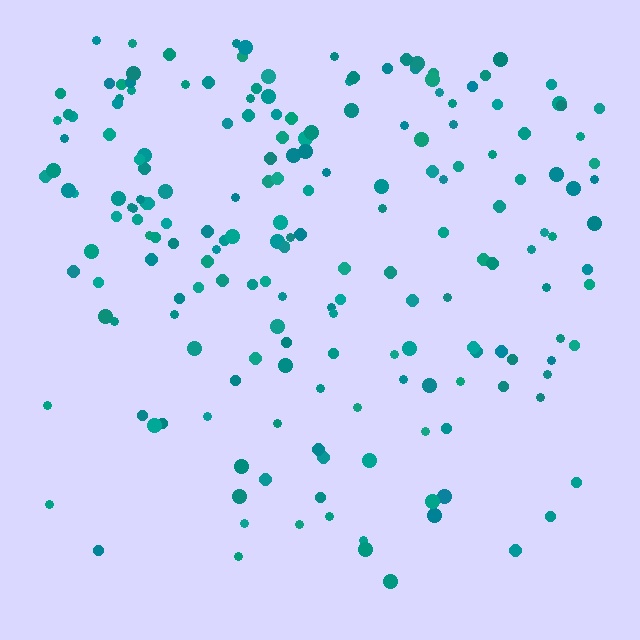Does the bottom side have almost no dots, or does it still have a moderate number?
Still a moderate number, just noticeably fewer than the top.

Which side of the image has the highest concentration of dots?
The top.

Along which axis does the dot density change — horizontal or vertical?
Vertical.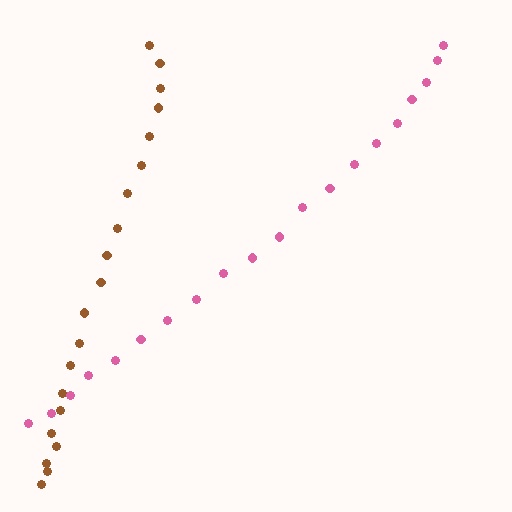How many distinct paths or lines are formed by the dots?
There are 2 distinct paths.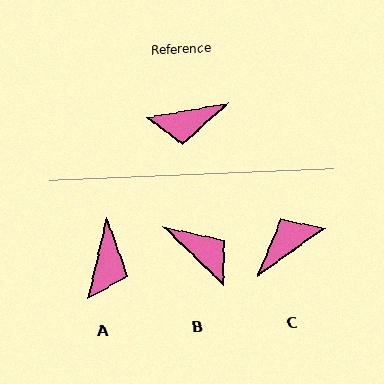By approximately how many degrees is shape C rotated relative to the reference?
Approximately 154 degrees clockwise.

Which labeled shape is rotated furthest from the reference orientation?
C, about 154 degrees away.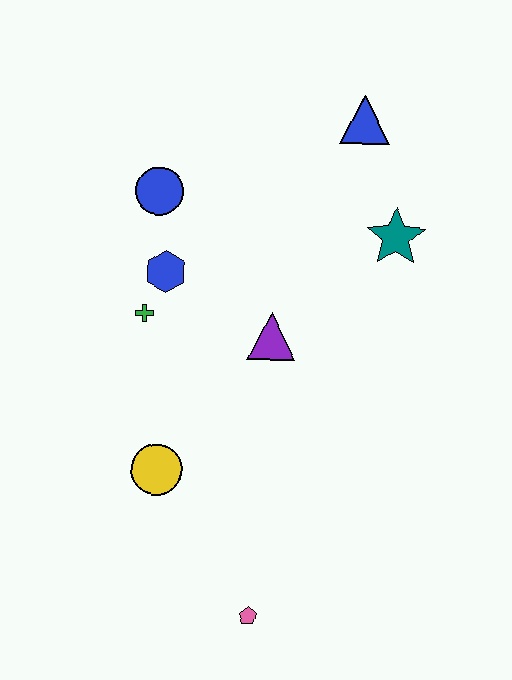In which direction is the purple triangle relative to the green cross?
The purple triangle is to the right of the green cross.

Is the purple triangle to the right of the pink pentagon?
Yes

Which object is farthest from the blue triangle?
The pink pentagon is farthest from the blue triangle.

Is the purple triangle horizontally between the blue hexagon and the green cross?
No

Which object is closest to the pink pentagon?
The yellow circle is closest to the pink pentagon.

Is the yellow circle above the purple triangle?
No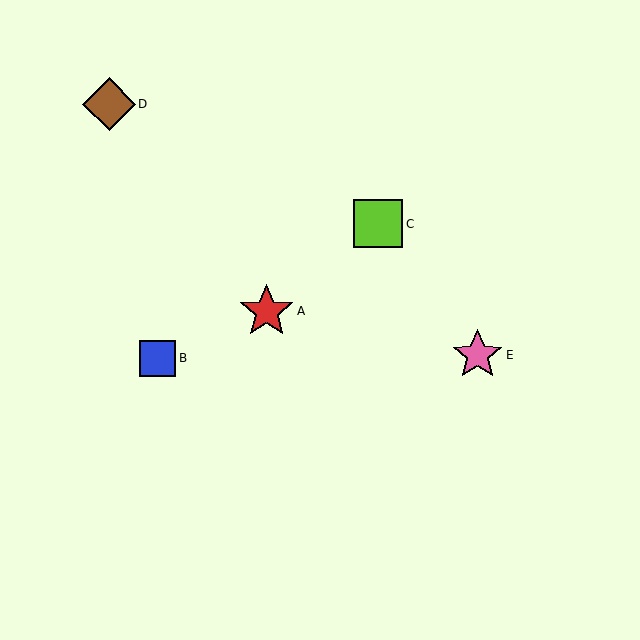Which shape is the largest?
The red star (labeled A) is the largest.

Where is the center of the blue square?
The center of the blue square is at (157, 358).